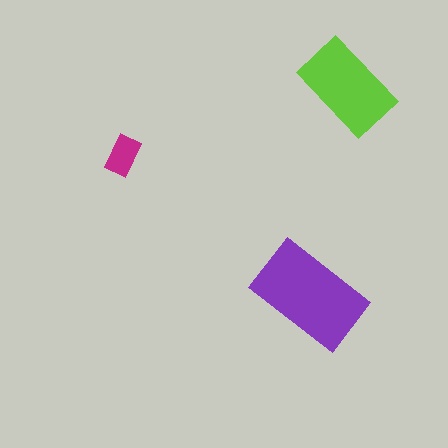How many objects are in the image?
There are 3 objects in the image.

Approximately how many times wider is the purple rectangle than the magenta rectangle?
About 3 times wider.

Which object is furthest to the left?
The magenta rectangle is leftmost.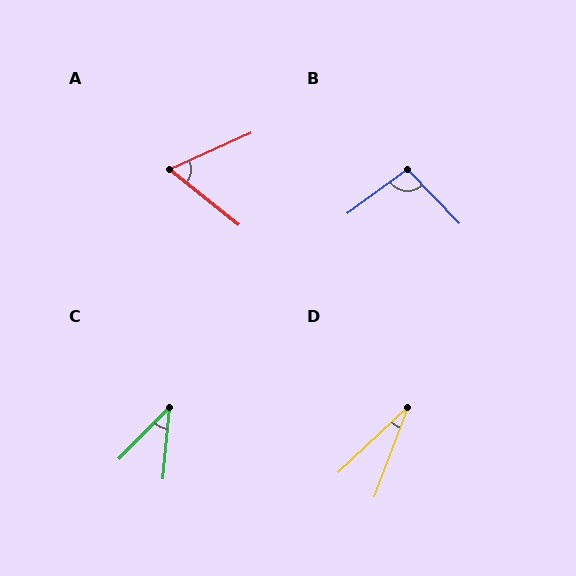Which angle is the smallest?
D, at approximately 27 degrees.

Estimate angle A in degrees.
Approximately 63 degrees.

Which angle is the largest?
B, at approximately 98 degrees.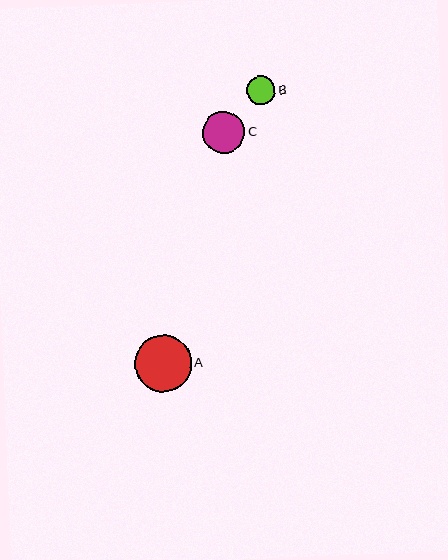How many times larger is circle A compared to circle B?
Circle A is approximately 2.0 times the size of circle B.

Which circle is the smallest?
Circle B is the smallest with a size of approximately 29 pixels.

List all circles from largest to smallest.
From largest to smallest: A, C, B.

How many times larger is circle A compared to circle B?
Circle A is approximately 2.0 times the size of circle B.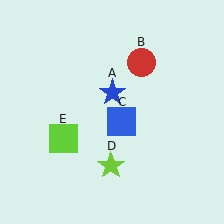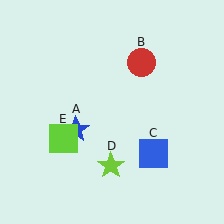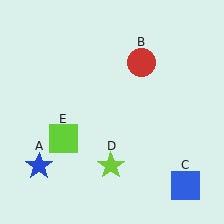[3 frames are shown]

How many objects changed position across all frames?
2 objects changed position: blue star (object A), blue square (object C).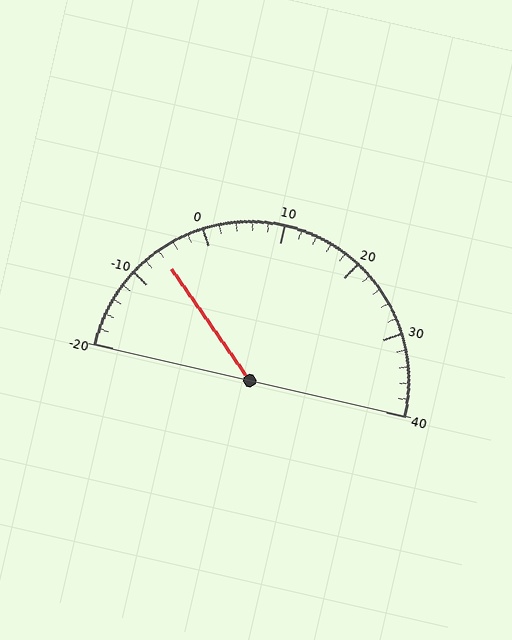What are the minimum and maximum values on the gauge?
The gauge ranges from -20 to 40.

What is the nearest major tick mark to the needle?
The nearest major tick mark is -10.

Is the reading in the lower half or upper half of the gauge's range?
The reading is in the lower half of the range (-20 to 40).